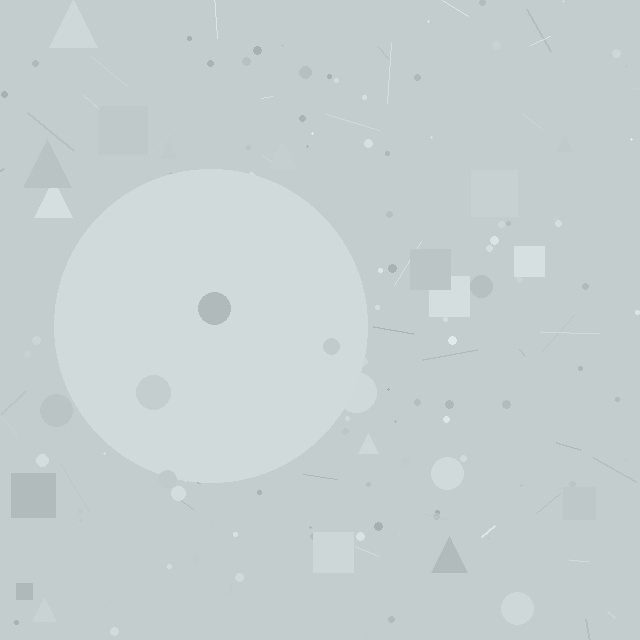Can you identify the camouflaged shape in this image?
The camouflaged shape is a circle.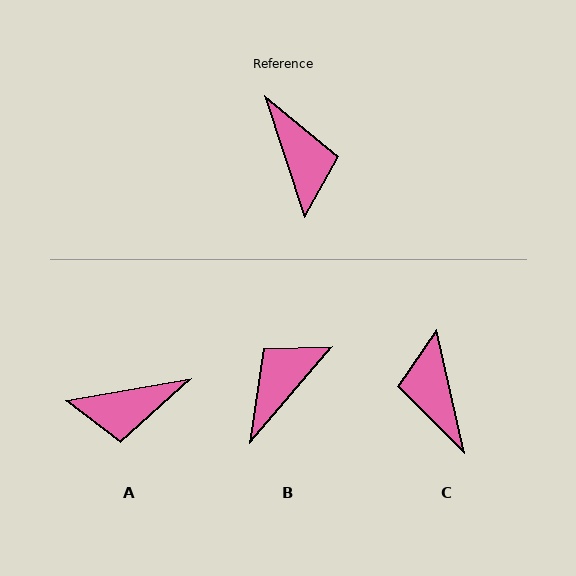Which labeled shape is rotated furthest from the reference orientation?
C, about 175 degrees away.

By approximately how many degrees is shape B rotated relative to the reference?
Approximately 121 degrees counter-clockwise.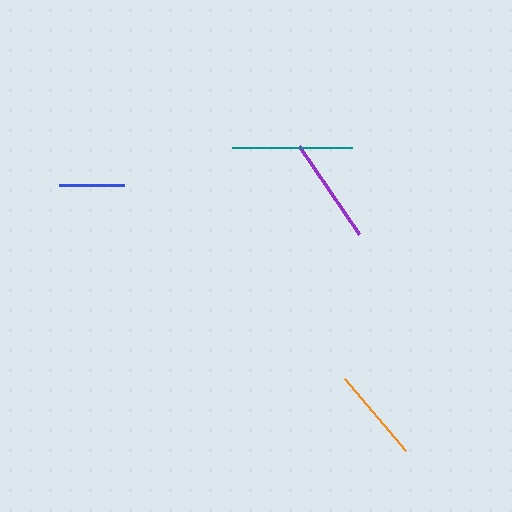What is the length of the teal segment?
The teal segment is approximately 119 pixels long.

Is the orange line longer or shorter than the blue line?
The orange line is longer than the blue line.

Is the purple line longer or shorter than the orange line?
The purple line is longer than the orange line.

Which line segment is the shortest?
The blue line is the shortest at approximately 66 pixels.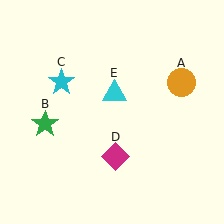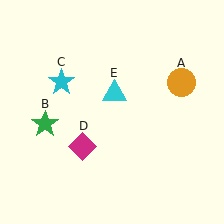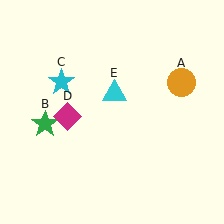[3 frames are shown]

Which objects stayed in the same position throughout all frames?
Orange circle (object A) and green star (object B) and cyan star (object C) and cyan triangle (object E) remained stationary.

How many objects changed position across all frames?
1 object changed position: magenta diamond (object D).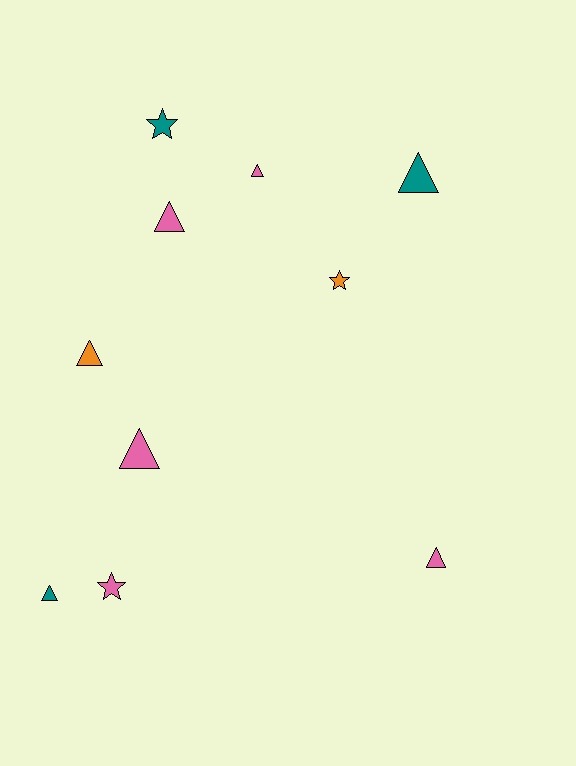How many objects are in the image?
There are 10 objects.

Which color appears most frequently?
Pink, with 5 objects.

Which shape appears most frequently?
Triangle, with 7 objects.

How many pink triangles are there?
There are 4 pink triangles.